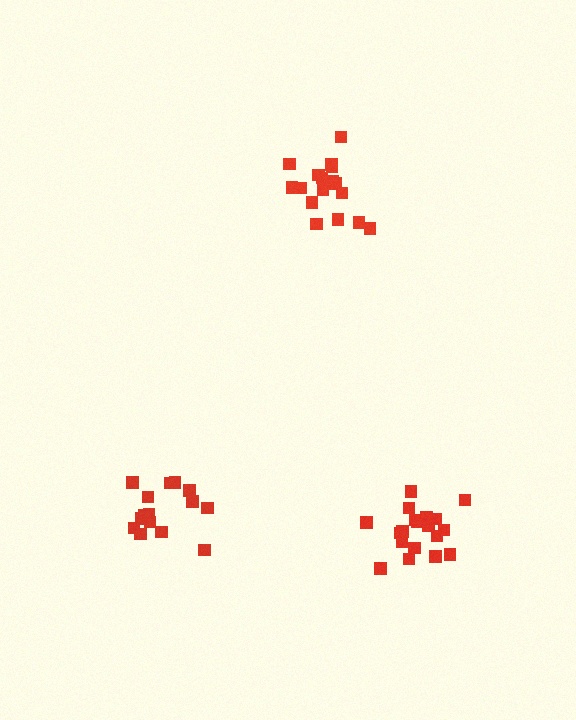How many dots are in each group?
Group 1: 16 dots, Group 2: 18 dots, Group 3: 19 dots (53 total).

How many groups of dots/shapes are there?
There are 3 groups.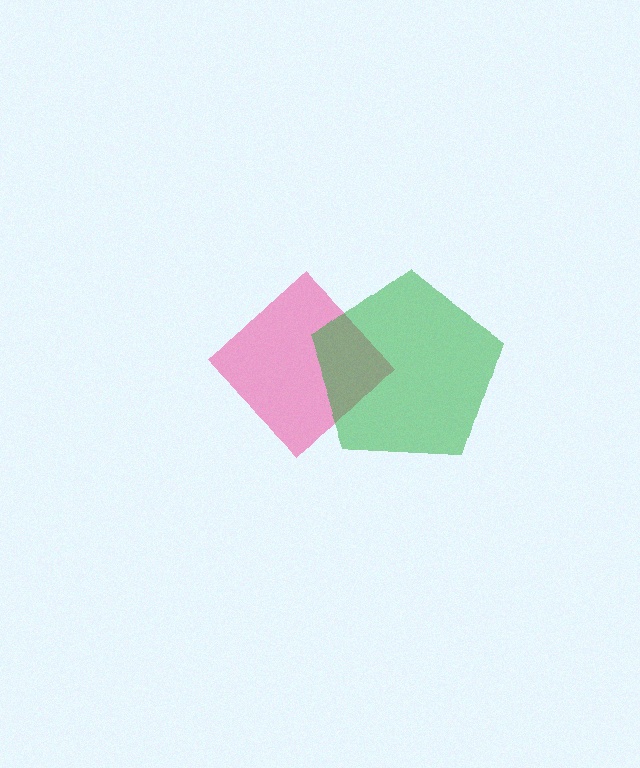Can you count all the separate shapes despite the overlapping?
Yes, there are 2 separate shapes.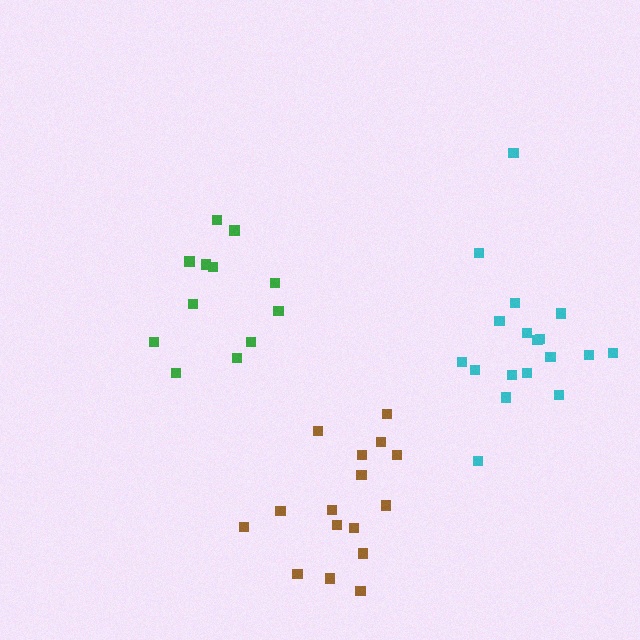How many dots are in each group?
Group 1: 12 dots, Group 2: 16 dots, Group 3: 18 dots (46 total).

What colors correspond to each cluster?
The clusters are colored: green, brown, cyan.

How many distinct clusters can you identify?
There are 3 distinct clusters.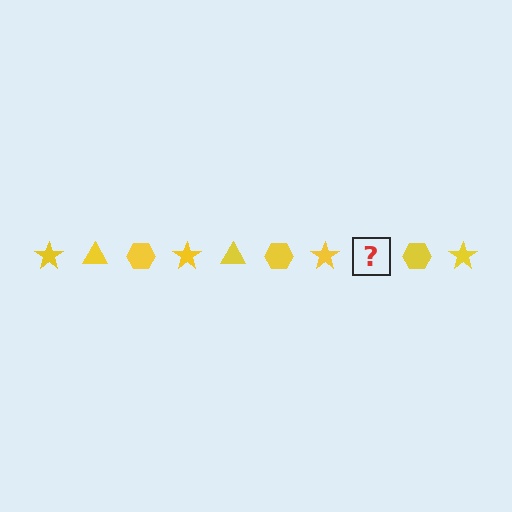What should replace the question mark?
The question mark should be replaced with a yellow triangle.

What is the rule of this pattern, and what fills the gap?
The rule is that the pattern cycles through star, triangle, hexagon shapes in yellow. The gap should be filled with a yellow triangle.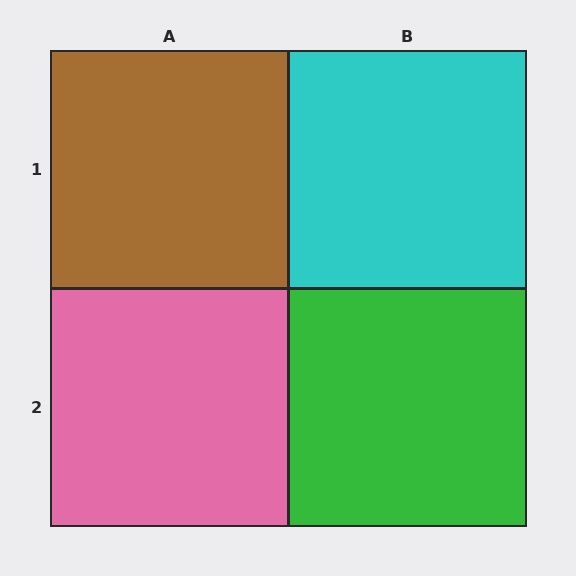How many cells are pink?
1 cell is pink.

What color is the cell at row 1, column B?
Cyan.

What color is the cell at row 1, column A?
Brown.